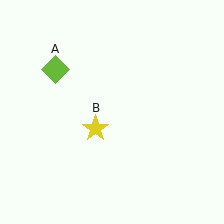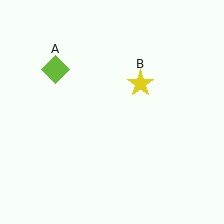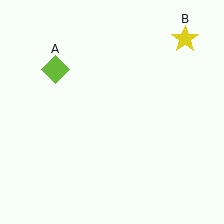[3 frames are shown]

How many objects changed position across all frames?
1 object changed position: yellow star (object B).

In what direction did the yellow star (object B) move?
The yellow star (object B) moved up and to the right.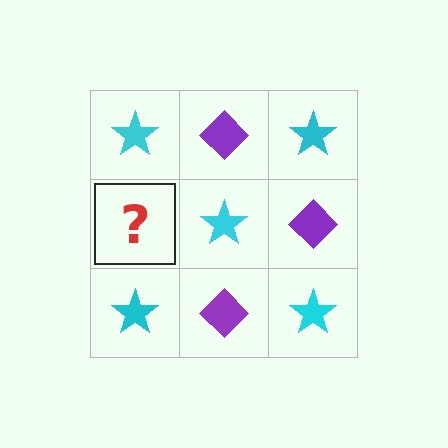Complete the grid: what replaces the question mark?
The question mark should be replaced with a purple diamond.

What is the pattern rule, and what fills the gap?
The rule is that it alternates cyan star and purple diamond in a checkerboard pattern. The gap should be filled with a purple diamond.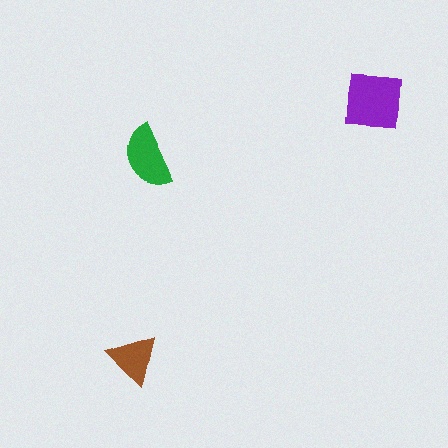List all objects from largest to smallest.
The purple square, the green semicircle, the brown triangle.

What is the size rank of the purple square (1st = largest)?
1st.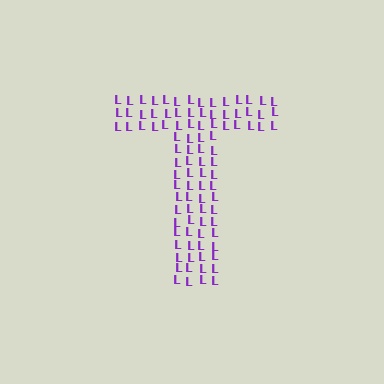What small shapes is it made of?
It is made of small letter L's.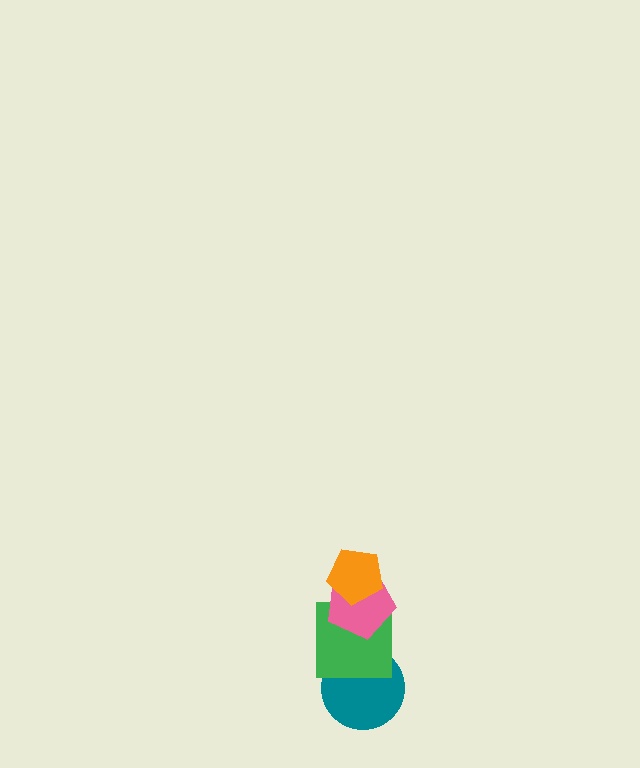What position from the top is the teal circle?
The teal circle is 4th from the top.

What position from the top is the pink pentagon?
The pink pentagon is 2nd from the top.